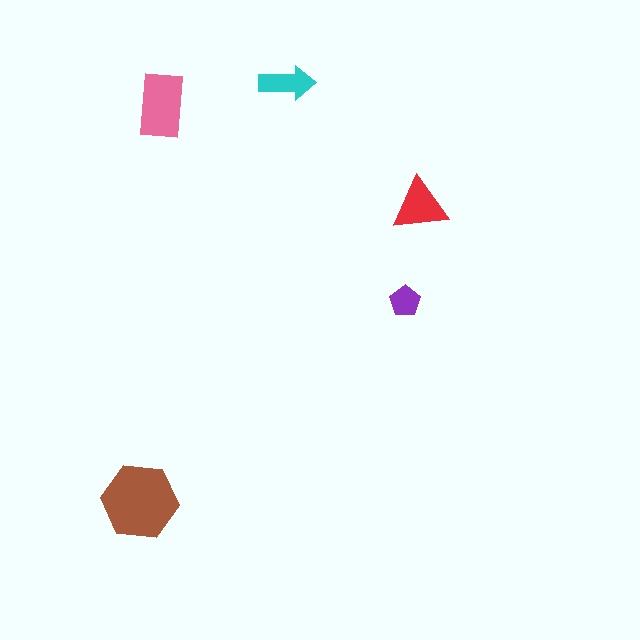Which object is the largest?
The brown hexagon.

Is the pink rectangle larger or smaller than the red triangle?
Larger.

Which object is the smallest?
The purple pentagon.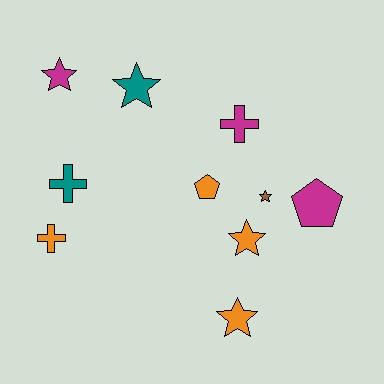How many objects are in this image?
There are 10 objects.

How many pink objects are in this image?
There are no pink objects.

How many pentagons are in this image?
There are 2 pentagons.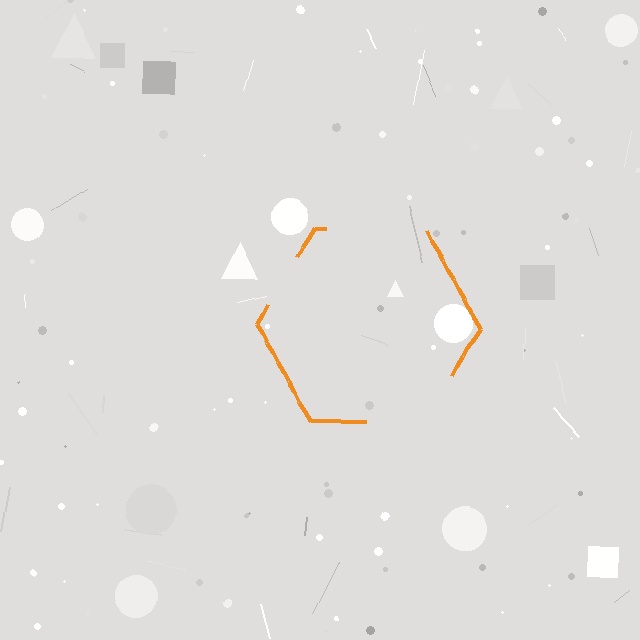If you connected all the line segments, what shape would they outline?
They would outline a hexagon.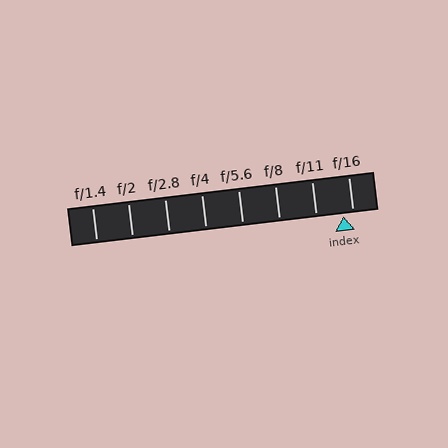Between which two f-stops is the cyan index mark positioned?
The index mark is between f/11 and f/16.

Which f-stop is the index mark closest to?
The index mark is closest to f/16.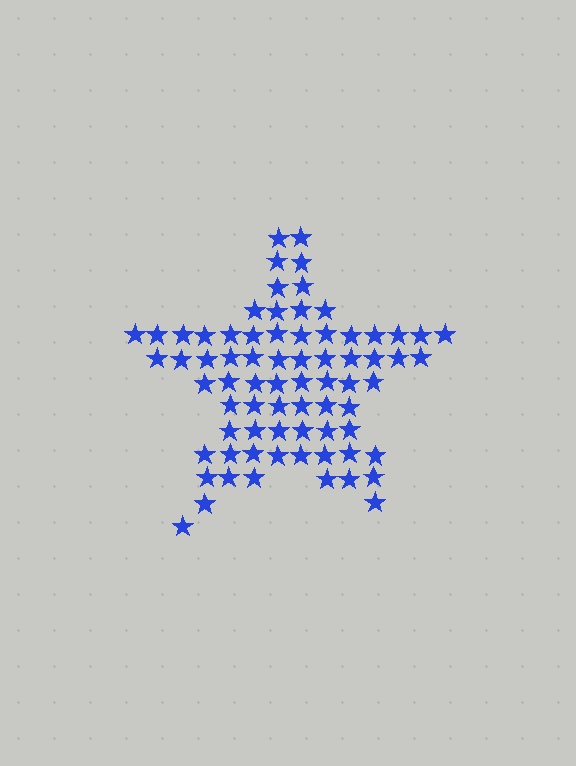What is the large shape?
The large shape is a star.